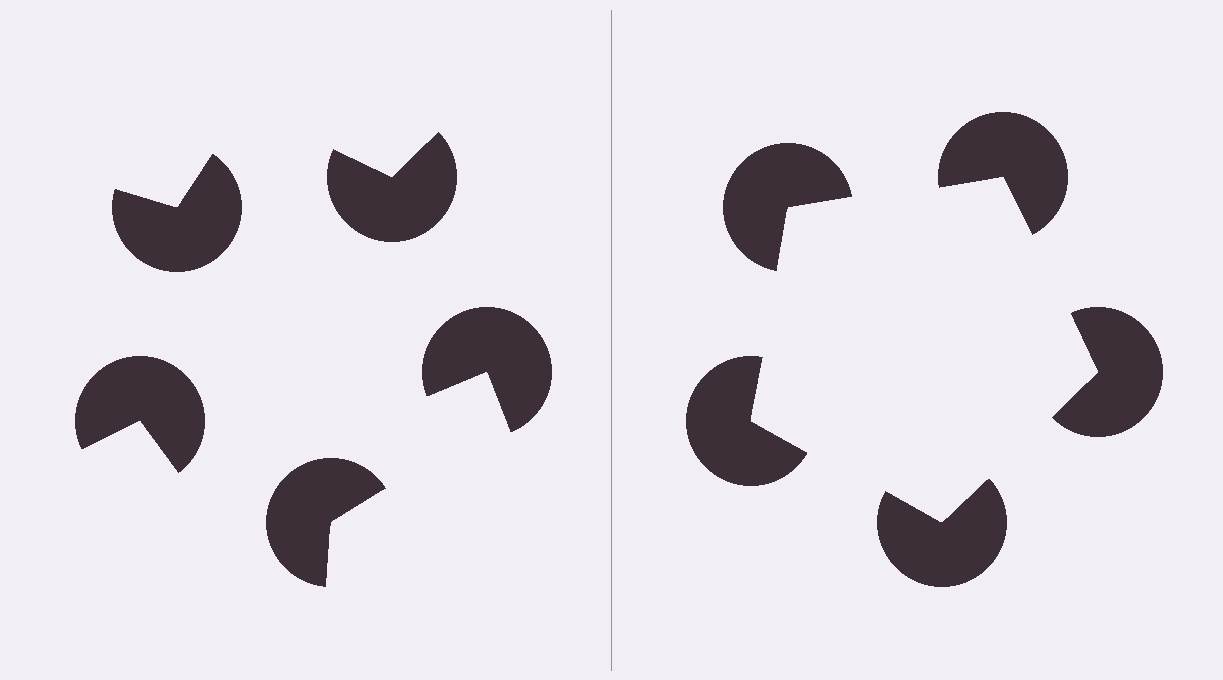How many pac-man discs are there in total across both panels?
10 — 5 on each side.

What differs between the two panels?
The pac-man discs are positioned identically on both sides; only the wedge orientations differ. On the right they align to a pentagon; on the left they are misaligned.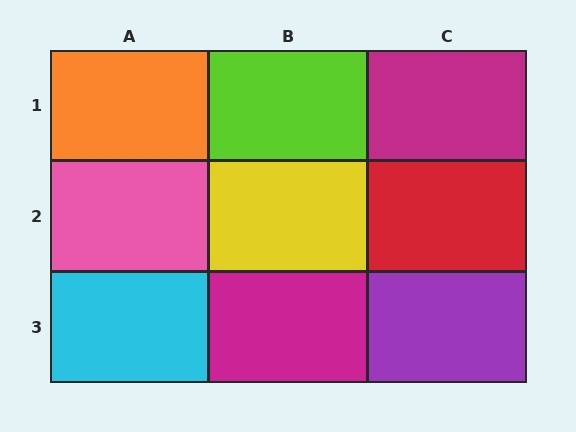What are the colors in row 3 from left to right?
Cyan, magenta, purple.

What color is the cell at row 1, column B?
Lime.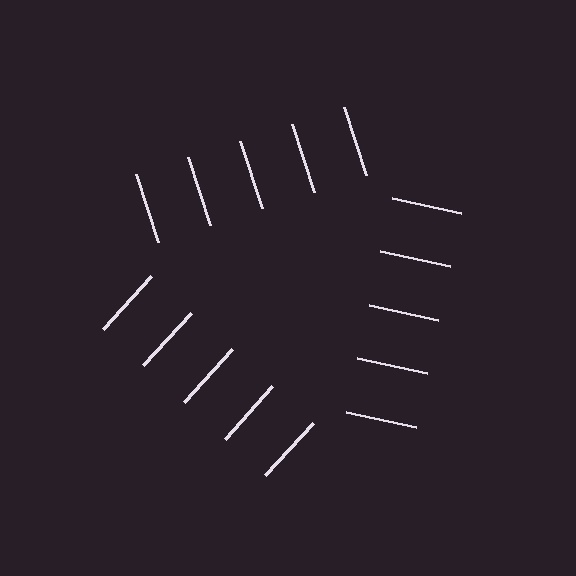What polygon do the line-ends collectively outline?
An illusory triangle — the line segments terminate on its edges but no continuous stroke is drawn.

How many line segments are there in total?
15 — 5 along each of the 3 edges.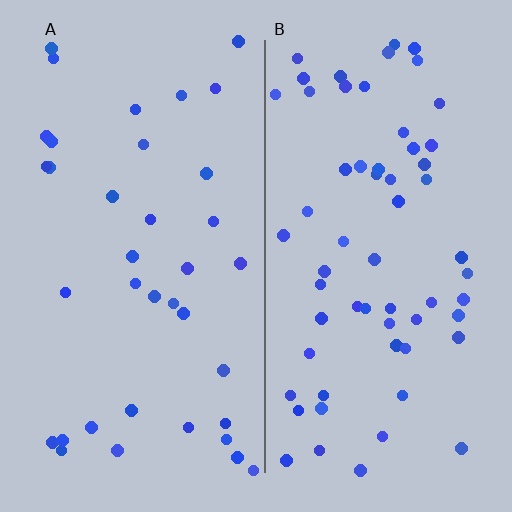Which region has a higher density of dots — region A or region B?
B (the right).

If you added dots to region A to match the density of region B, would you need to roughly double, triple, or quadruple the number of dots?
Approximately double.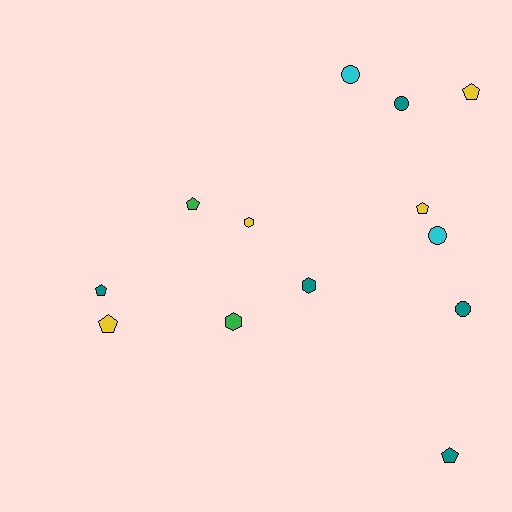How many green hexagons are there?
There is 1 green hexagon.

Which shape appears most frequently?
Pentagon, with 6 objects.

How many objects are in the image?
There are 13 objects.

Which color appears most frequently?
Teal, with 5 objects.